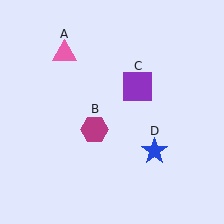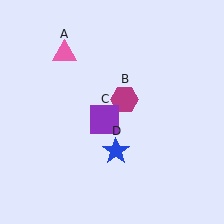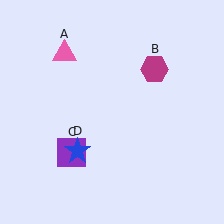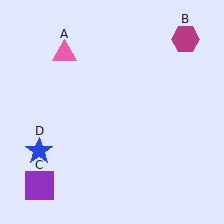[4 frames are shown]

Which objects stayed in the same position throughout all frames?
Pink triangle (object A) remained stationary.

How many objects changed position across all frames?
3 objects changed position: magenta hexagon (object B), purple square (object C), blue star (object D).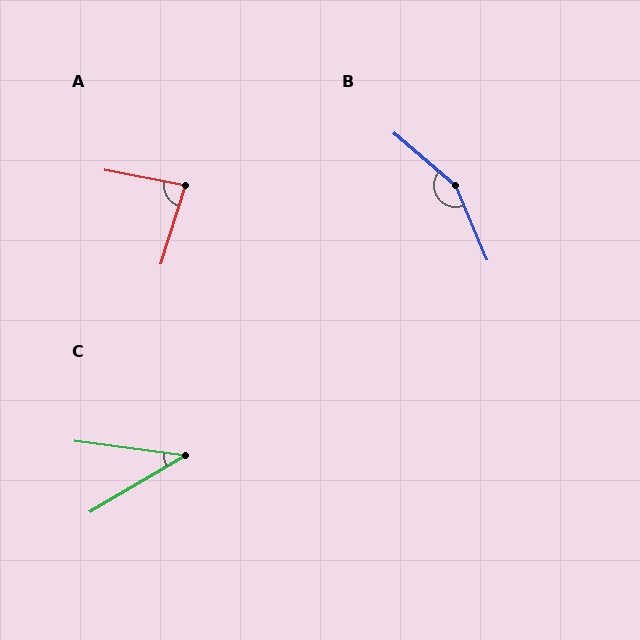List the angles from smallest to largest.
C (38°), A (83°), B (154°).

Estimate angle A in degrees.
Approximately 83 degrees.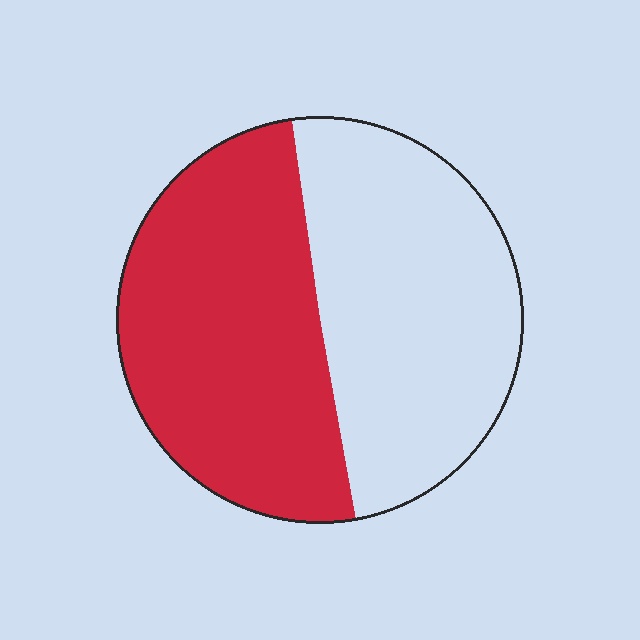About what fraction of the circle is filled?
About one half (1/2).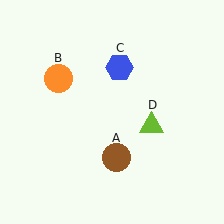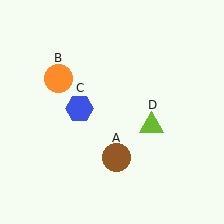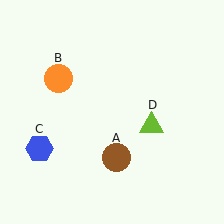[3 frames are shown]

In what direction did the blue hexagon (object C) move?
The blue hexagon (object C) moved down and to the left.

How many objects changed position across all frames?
1 object changed position: blue hexagon (object C).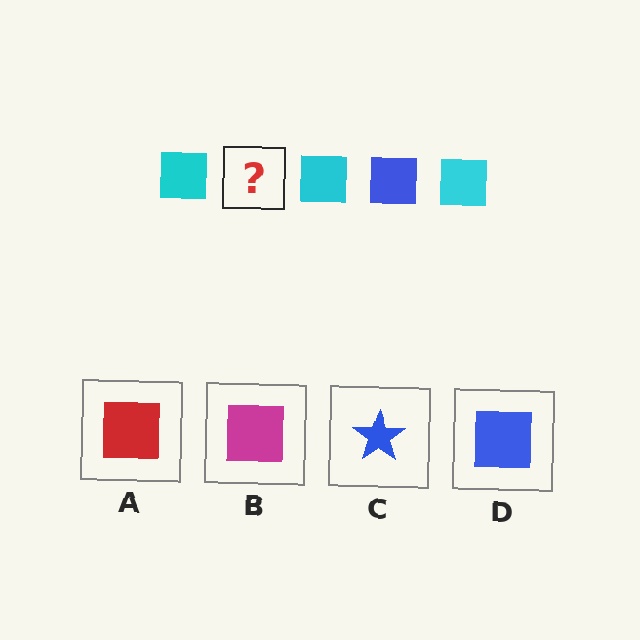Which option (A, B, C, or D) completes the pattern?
D.